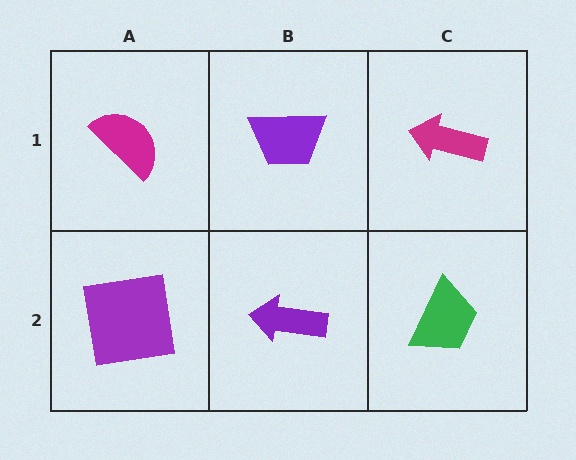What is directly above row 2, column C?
A magenta arrow.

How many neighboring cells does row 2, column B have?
3.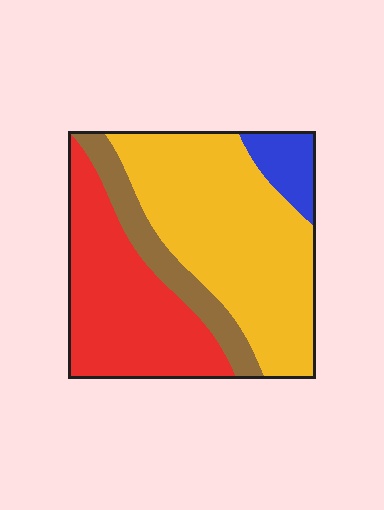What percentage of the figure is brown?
Brown takes up less than a quarter of the figure.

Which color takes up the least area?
Blue, at roughly 5%.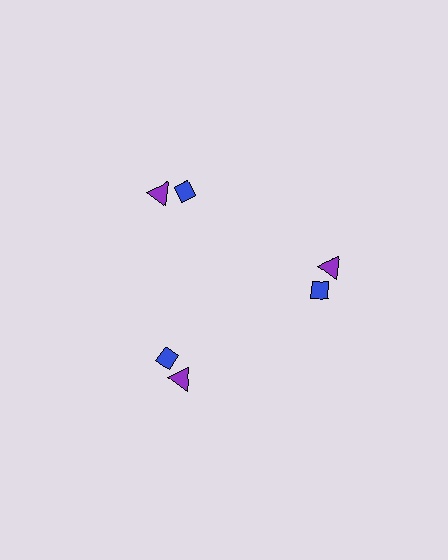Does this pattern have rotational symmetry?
Yes, this pattern has 3-fold rotational symmetry. It looks the same after rotating 120 degrees around the center.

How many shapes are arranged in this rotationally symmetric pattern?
There are 6 shapes, arranged in 3 groups of 2.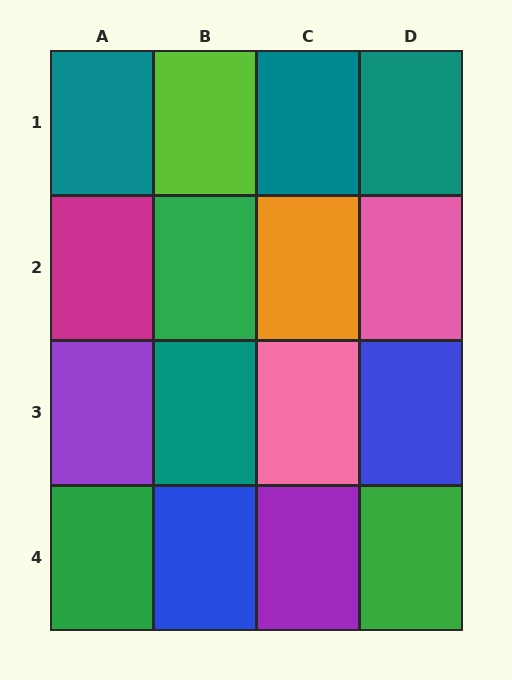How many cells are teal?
4 cells are teal.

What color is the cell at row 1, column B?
Lime.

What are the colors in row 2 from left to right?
Magenta, green, orange, pink.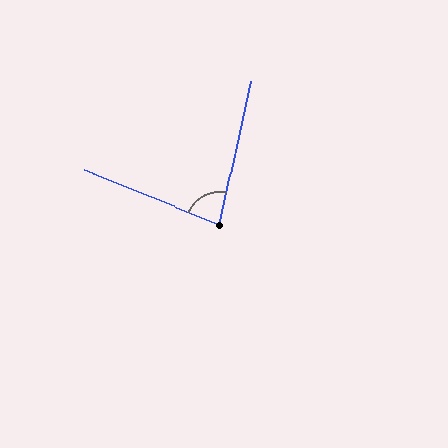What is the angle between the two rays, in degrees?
Approximately 80 degrees.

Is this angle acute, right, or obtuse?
It is acute.